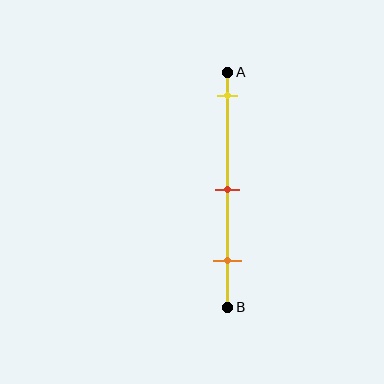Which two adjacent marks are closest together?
The red and orange marks are the closest adjacent pair.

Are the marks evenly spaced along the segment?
Yes, the marks are approximately evenly spaced.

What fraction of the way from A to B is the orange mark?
The orange mark is approximately 80% (0.8) of the way from A to B.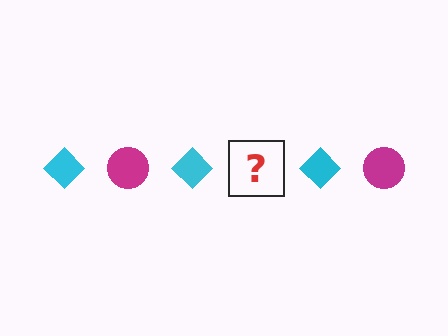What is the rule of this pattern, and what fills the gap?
The rule is that the pattern alternates between cyan diamond and magenta circle. The gap should be filled with a magenta circle.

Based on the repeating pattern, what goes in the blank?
The blank should be a magenta circle.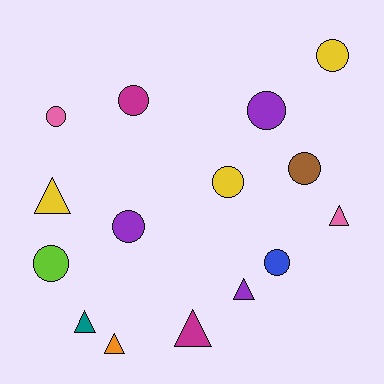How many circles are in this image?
There are 9 circles.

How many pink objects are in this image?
There are 2 pink objects.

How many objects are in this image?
There are 15 objects.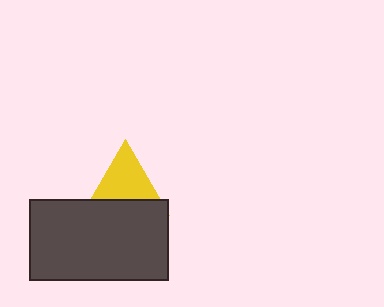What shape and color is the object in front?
The object in front is a dark gray rectangle.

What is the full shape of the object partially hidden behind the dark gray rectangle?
The partially hidden object is a yellow triangle.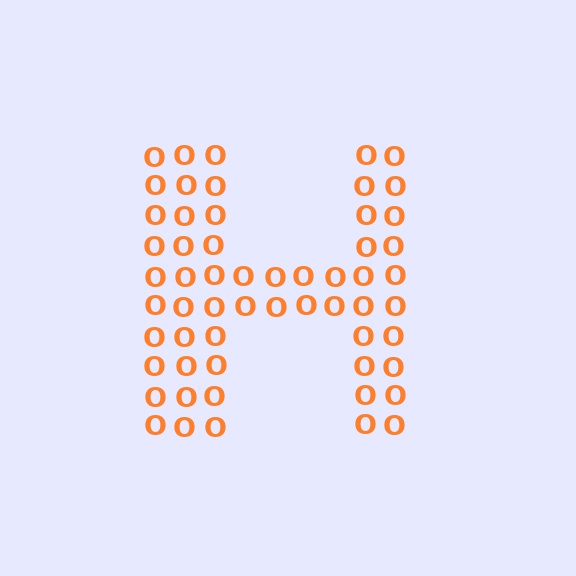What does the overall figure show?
The overall figure shows the letter H.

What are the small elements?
The small elements are letter O's.